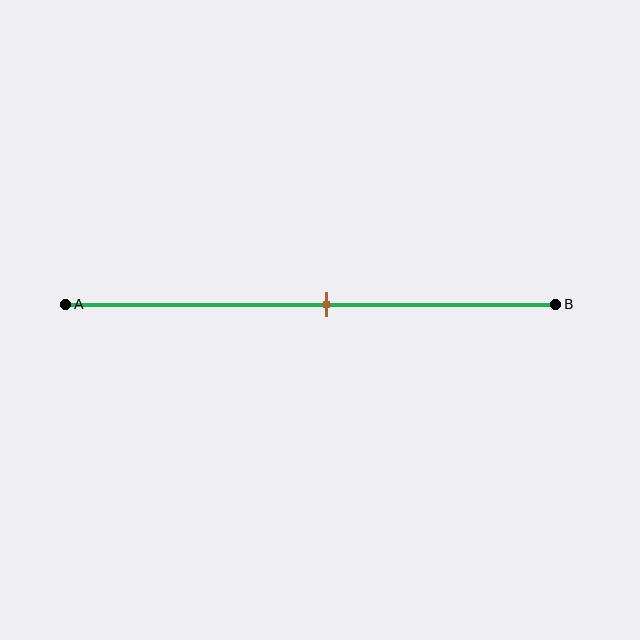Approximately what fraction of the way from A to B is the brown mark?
The brown mark is approximately 55% of the way from A to B.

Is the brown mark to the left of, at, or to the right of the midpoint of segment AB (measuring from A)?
The brown mark is to the right of the midpoint of segment AB.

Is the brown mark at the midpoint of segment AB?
No, the mark is at about 55% from A, not at the 50% midpoint.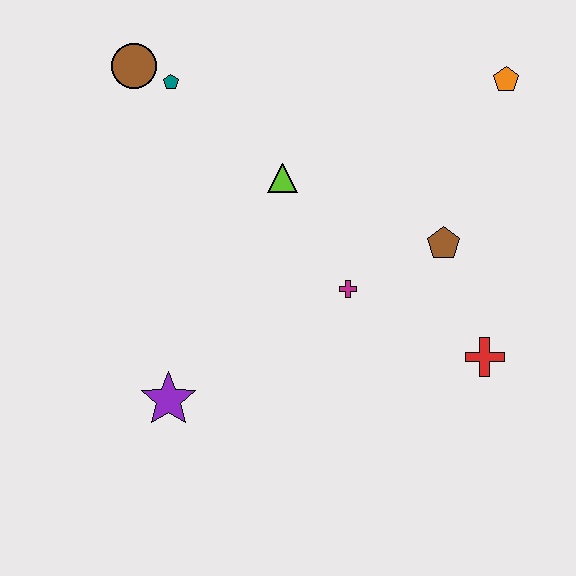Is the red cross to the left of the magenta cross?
No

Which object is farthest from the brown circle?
The red cross is farthest from the brown circle.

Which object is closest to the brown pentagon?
The magenta cross is closest to the brown pentagon.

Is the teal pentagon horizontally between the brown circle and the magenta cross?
Yes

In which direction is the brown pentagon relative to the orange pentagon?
The brown pentagon is below the orange pentagon.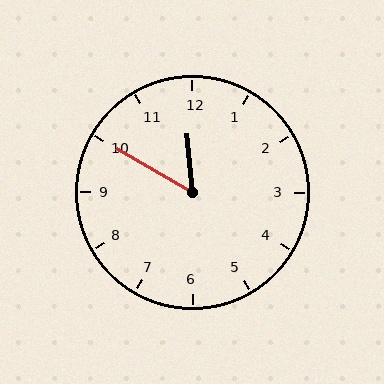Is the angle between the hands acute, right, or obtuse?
It is acute.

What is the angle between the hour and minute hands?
Approximately 55 degrees.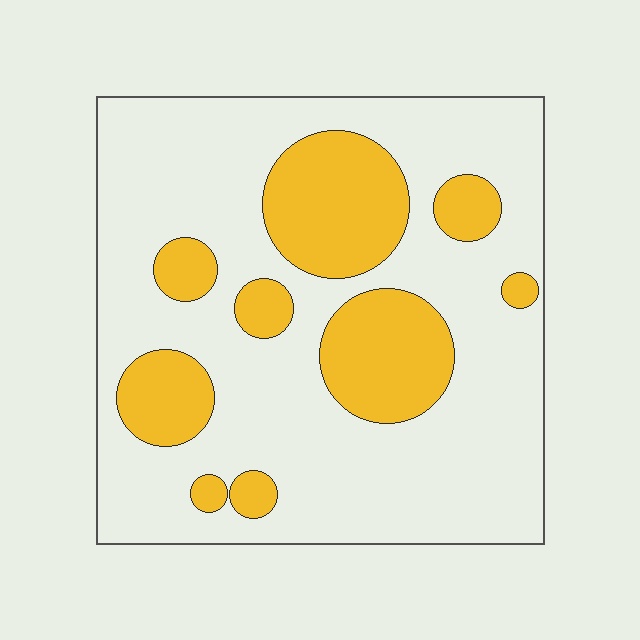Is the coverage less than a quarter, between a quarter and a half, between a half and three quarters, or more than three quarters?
Between a quarter and a half.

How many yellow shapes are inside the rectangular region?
9.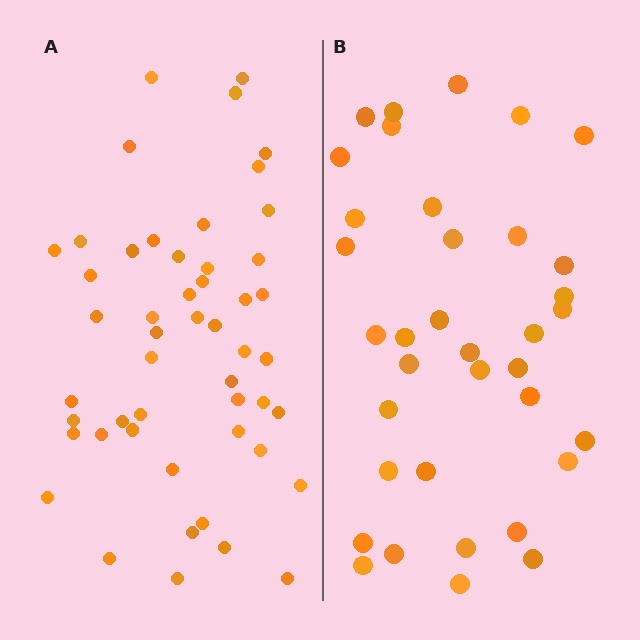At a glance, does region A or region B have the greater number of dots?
Region A (the left region) has more dots.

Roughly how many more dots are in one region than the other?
Region A has approximately 15 more dots than region B.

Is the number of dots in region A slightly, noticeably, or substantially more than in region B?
Region A has noticeably more, but not dramatically so. The ratio is roughly 1.4 to 1.